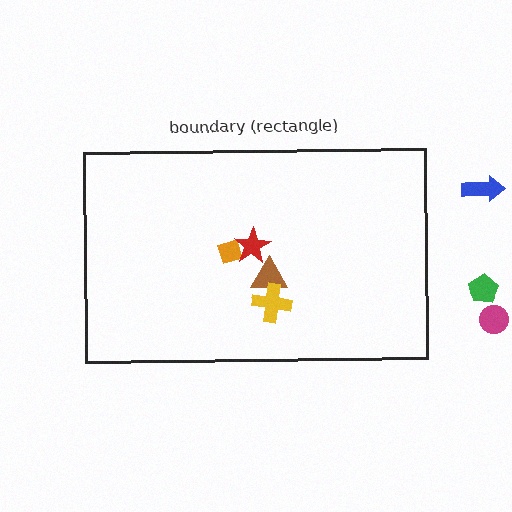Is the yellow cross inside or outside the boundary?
Inside.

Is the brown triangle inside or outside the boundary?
Inside.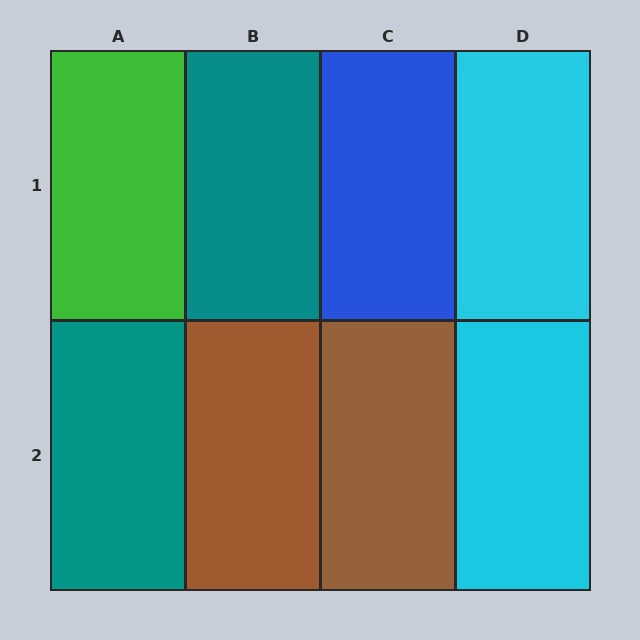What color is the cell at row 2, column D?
Cyan.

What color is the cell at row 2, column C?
Brown.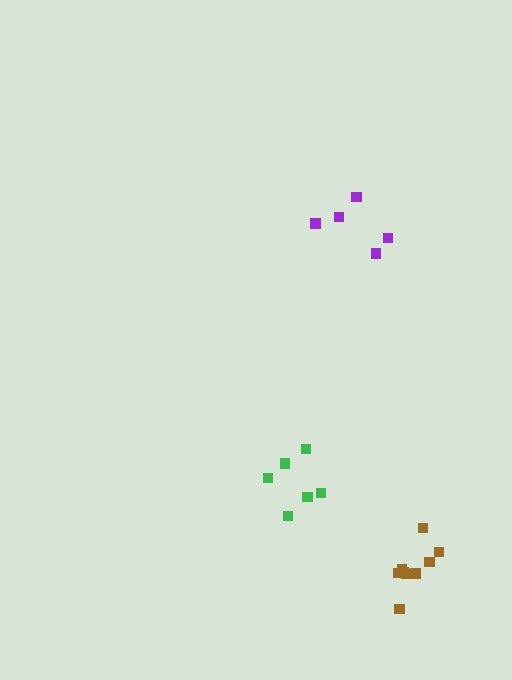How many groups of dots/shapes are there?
There are 3 groups.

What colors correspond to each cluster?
The clusters are colored: green, purple, brown.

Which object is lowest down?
The brown cluster is bottommost.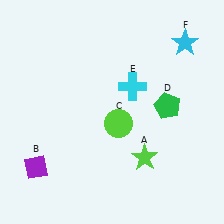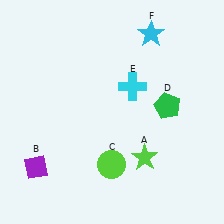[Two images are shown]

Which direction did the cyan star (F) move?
The cyan star (F) moved left.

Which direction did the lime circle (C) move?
The lime circle (C) moved down.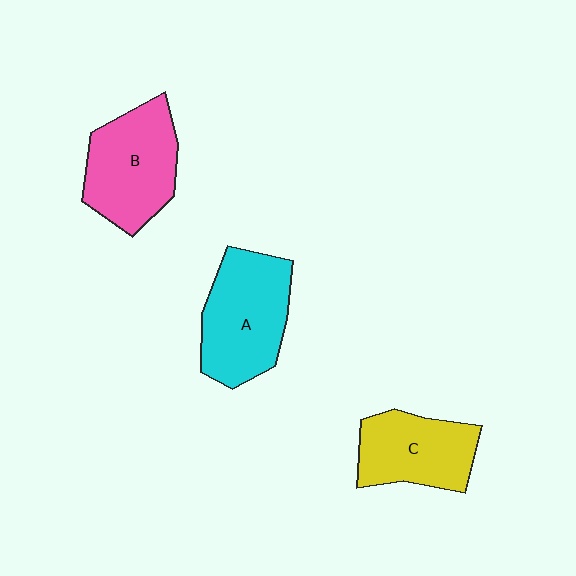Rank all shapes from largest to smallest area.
From largest to smallest: A (cyan), B (pink), C (yellow).